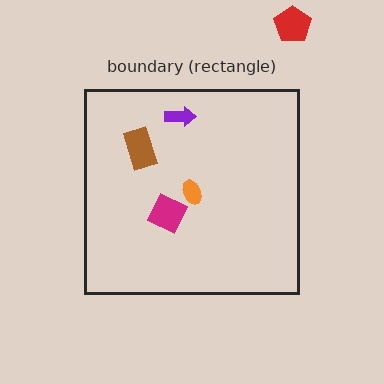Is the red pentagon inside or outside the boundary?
Outside.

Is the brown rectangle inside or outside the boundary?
Inside.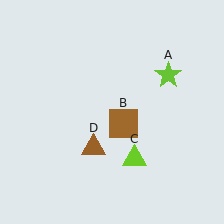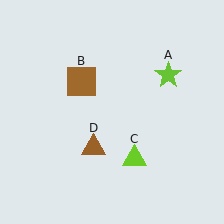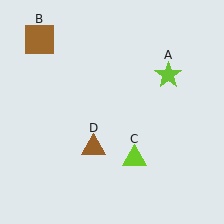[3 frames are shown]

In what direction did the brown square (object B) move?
The brown square (object B) moved up and to the left.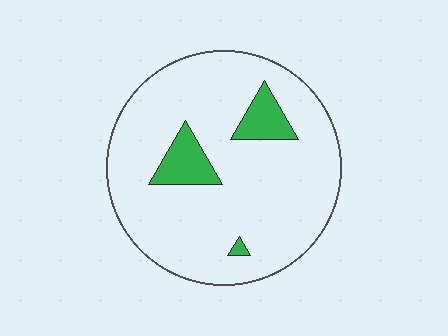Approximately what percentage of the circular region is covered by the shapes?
Approximately 10%.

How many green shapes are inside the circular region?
3.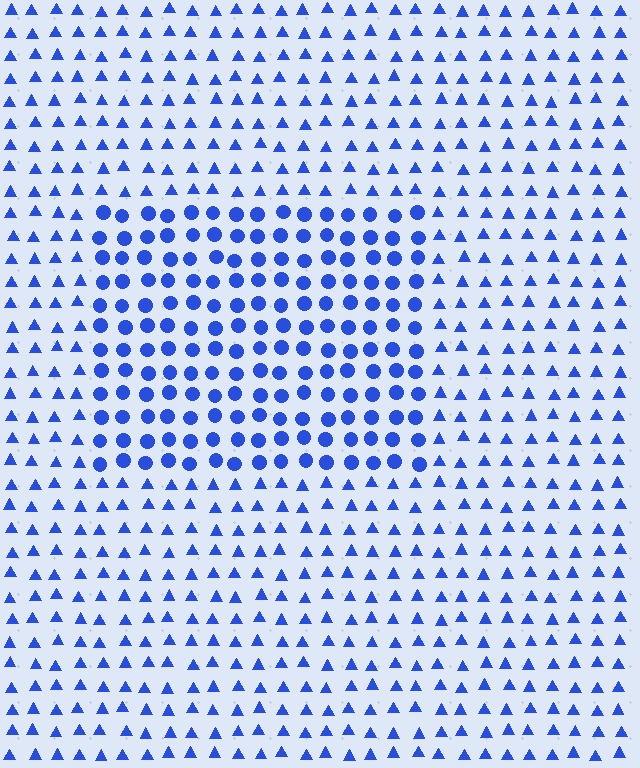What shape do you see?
I see a rectangle.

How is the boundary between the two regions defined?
The boundary is defined by a change in element shape: circles inside vs. triangles outside. All elements share the same color and spacing.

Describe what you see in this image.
The image is filled with small blue elements arranged in a uniform grid. A rectangle-shaped region contains circles, while the surrounding area contains triangles. The boundary is defined purely by the change in element shape.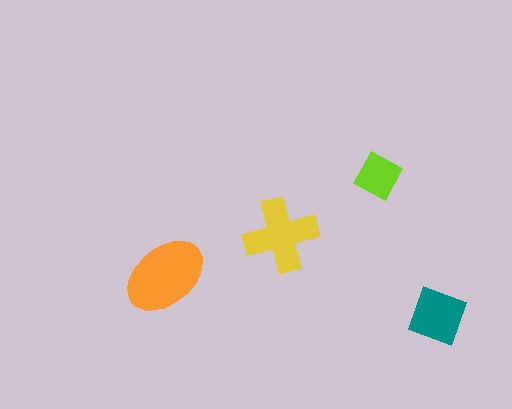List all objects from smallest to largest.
The lime diamond, the teal square, the yellow cross, the orange ellipse.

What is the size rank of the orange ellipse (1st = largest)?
1st.